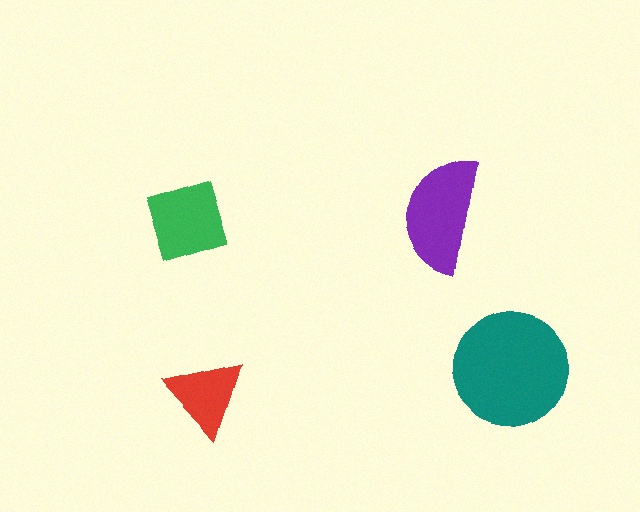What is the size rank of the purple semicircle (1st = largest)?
2nd.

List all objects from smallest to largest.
The red triangle, the green diamond, the purple semicircle, the teal circle.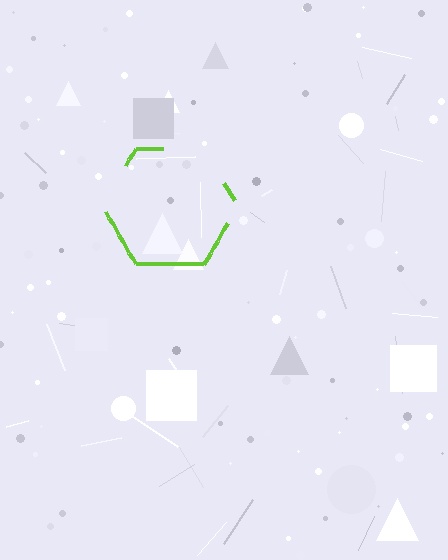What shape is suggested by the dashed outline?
The dashed outline suggests a hexagon.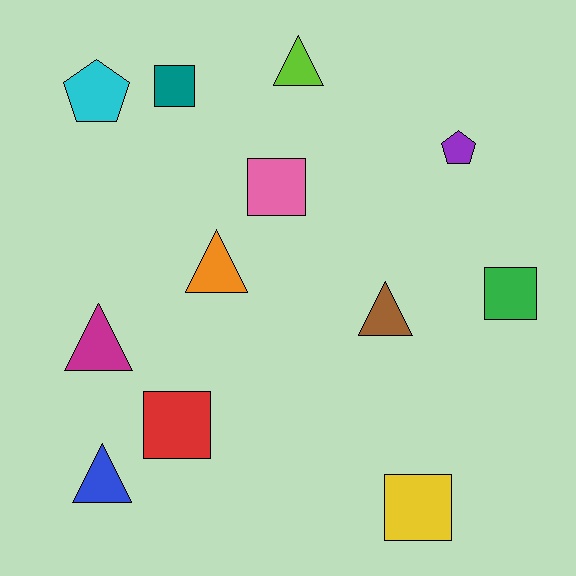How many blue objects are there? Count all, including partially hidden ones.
There is 1 blue object.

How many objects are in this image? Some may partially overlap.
There are 12 objects.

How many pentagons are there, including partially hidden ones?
There are 2 pentagons.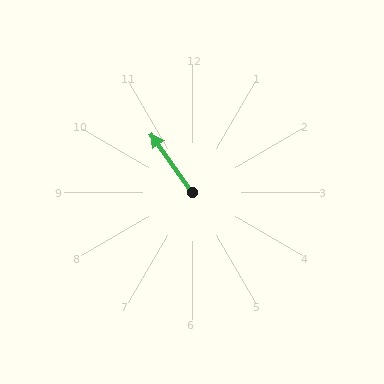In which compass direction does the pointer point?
Northwest.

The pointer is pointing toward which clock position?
Roughly 11 o'clock.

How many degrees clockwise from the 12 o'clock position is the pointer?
Approximately 325 degrees.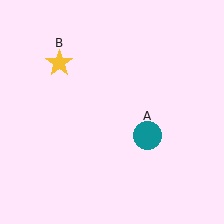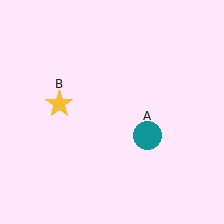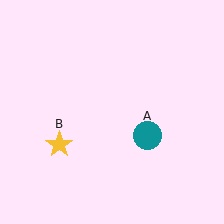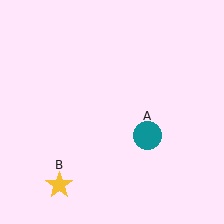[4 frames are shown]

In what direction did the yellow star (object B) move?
The yellow star (object B) moved down.